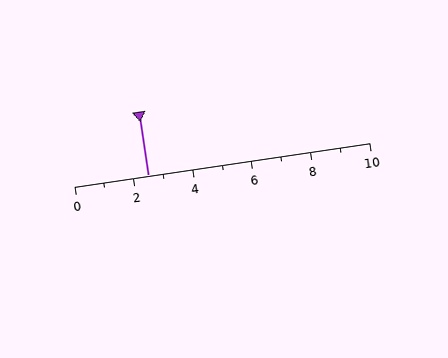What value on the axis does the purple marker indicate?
The marker indicates approximately 2.5.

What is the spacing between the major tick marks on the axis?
The major ticks are spaced 2 apart.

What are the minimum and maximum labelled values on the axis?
The axis runs from 0 to 10.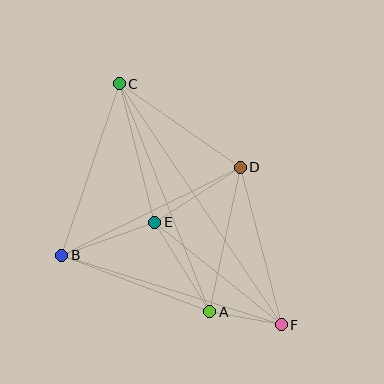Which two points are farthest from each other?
Points C and F are farthest from each other.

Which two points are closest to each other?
Points A and F are closest to each other.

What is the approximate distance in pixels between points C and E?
The distance between C and E is approximately 143 pixels.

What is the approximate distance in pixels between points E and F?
The distance between E and F is approximately 163 pixels.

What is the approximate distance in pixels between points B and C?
The distance between B and C is approximately 181 pixels.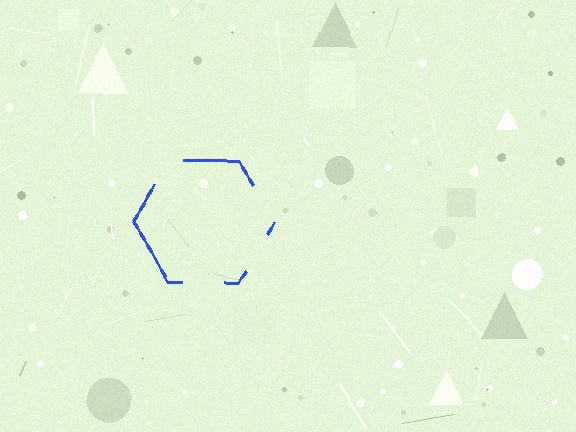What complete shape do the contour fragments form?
The contour fragments form a hexagon.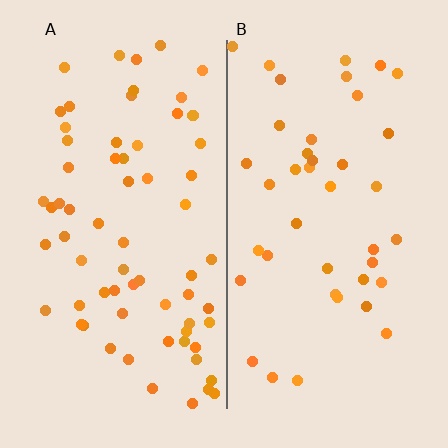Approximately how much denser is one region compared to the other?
Approximately 1.7× — region A over region B.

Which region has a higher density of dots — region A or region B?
A (the left).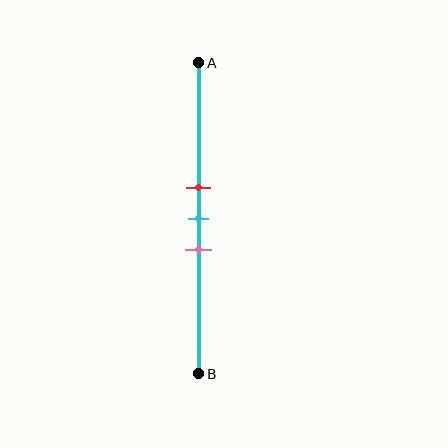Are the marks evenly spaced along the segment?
Yes, the marks are approximately evenly spaced.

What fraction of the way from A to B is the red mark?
The red mark is approximately 40% (0.4) of the way from A to B.